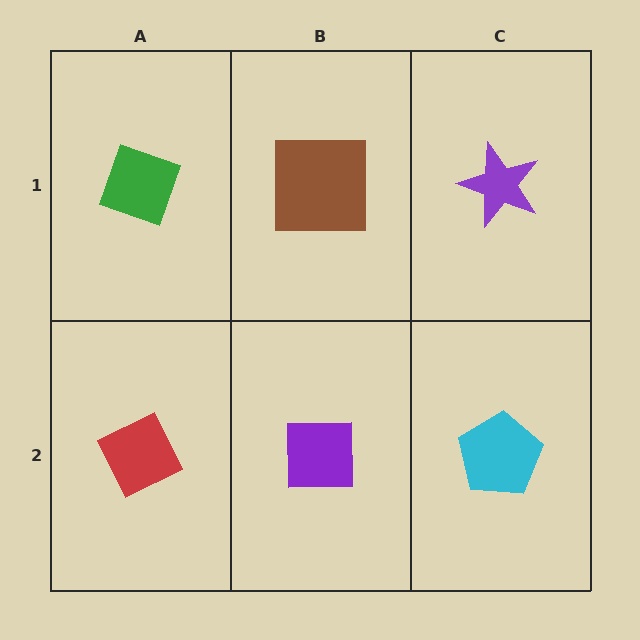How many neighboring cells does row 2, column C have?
2.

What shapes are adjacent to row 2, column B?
A brown square (row 1, column B), a red diamond (row 2, column A), a cyan pentagon (row 2, column C).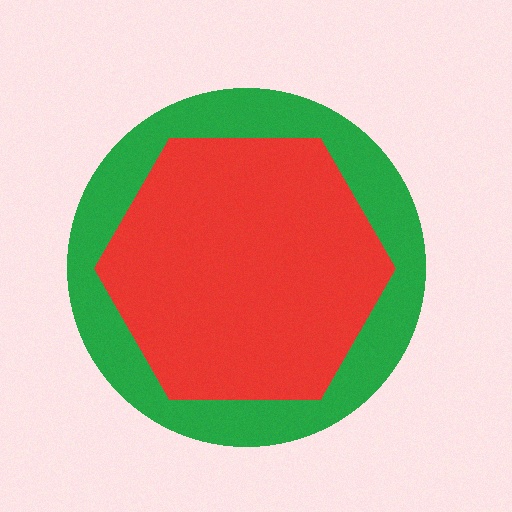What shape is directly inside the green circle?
The red hexagon.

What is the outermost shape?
The green circle.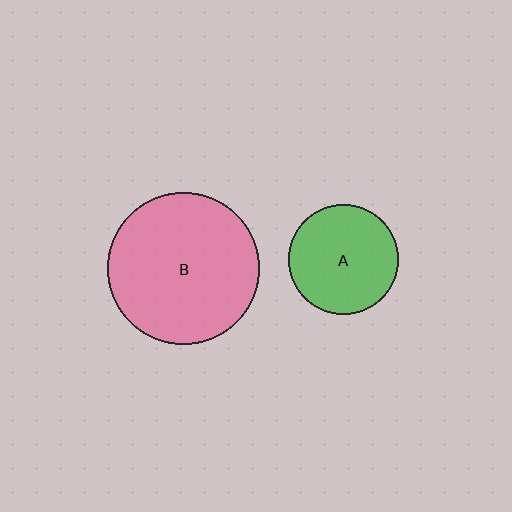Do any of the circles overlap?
No, none of the circles overlap.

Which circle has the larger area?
Circle B (pink).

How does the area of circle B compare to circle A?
Approximately 1.9 times.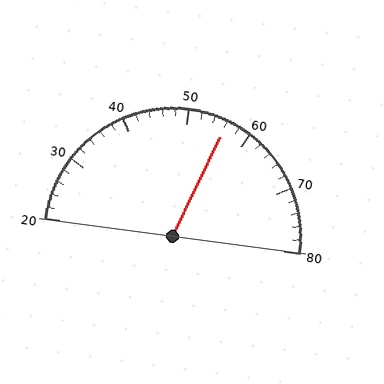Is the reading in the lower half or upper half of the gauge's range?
The reading is in the upper half of the range (20 to 80).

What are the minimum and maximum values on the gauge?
The gauge ranges from 20 to 80.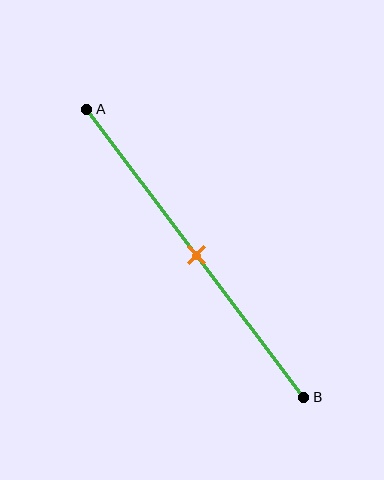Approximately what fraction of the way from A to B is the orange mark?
The orange mark is approximately 50% of the way from A to B.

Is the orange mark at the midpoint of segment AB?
Yes, the mark is approximately at the midpoint.